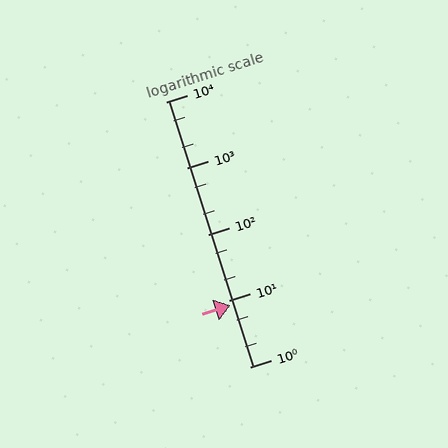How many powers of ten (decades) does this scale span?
The scale spans 4 decades, from 1 to 10000.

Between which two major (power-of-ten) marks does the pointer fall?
The pointer is between 1 and 10.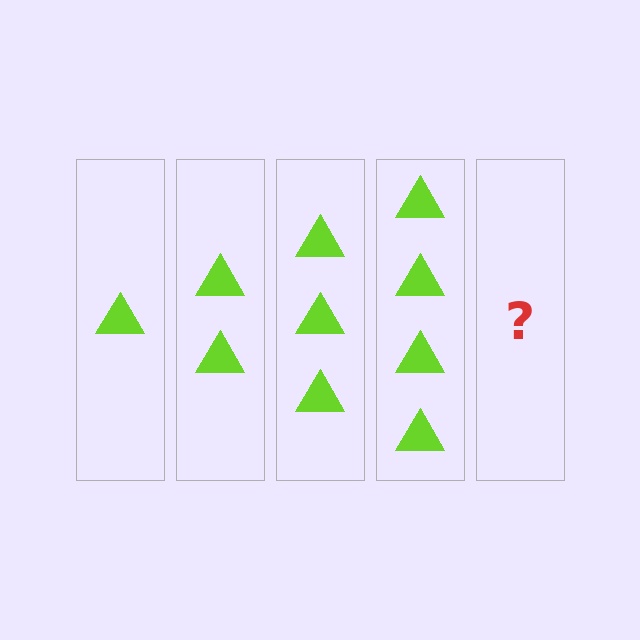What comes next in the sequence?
The next element should be 5 triangles.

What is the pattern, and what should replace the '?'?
The pattern is that each step adds one more triangle. The '?' should be 5 triangles.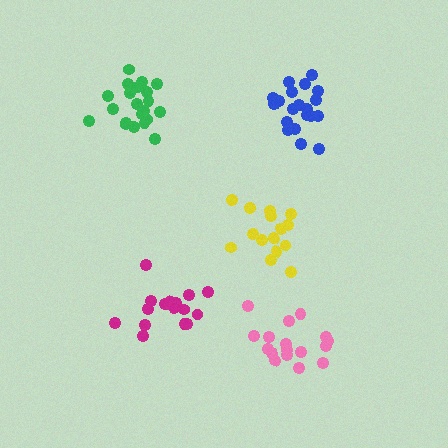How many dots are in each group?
Group 1: 20 dots, Group 2: 21 dots, Group 3: 17 dots, Group 4: 17 dots, Group 5: 15 dots (90 total).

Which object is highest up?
The green cluster is topmost.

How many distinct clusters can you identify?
There are 5 distinct clusters.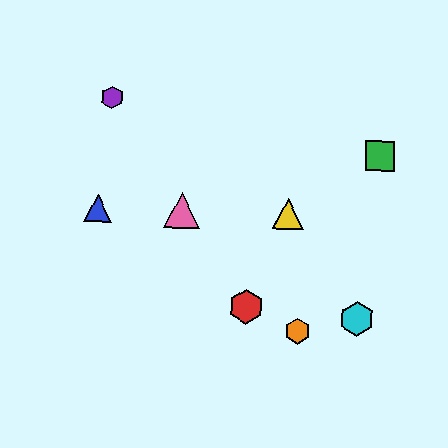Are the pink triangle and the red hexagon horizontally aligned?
No, the pink triangle is at y≈211 and the red hexagon is at y≈307.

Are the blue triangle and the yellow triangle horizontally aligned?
Yes, both are at y≈208.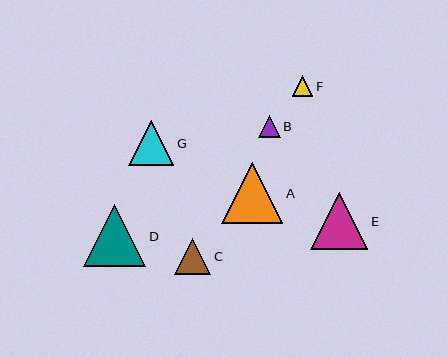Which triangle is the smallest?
Triangle F is the smallest with a size of approximately 20 pixels.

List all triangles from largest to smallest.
From largest to smallest: D, A, E, G, C, B, F.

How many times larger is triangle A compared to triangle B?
Triangle A is approximately 2.7 times the size of triangle B.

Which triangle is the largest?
Triangle D is the largest with a size of approximately 62 pixels.